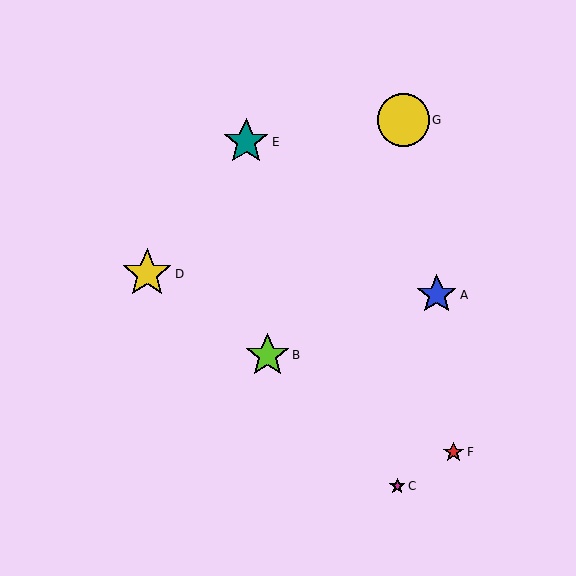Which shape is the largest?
The yellow circle (labeled G) is the largest.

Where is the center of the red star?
The center of the red star is at (454, 452).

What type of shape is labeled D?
Shape D is a yellow star.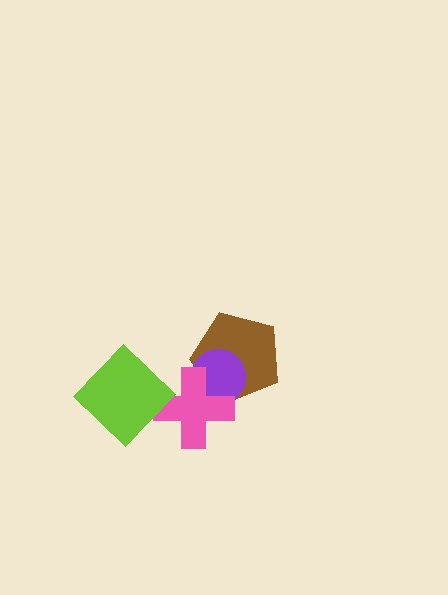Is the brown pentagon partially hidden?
Yes, it is partially covered by another shape.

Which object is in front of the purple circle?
The pink cross is in front of the purple circle.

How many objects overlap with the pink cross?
2 objects overlap with the pink cross.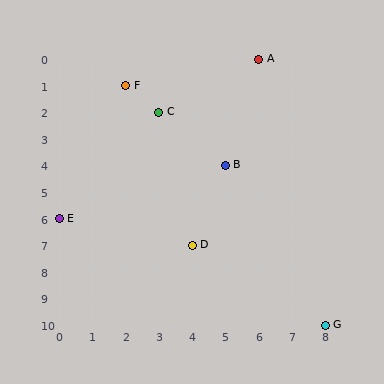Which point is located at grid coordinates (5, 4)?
Point B is at (5, 4).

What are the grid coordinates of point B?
Point B is at grid coordinates (5, 4).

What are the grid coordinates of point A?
Point A is at grid coordinates (6, 0).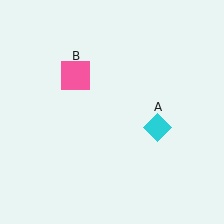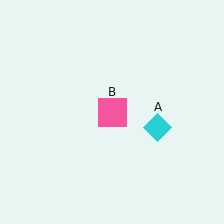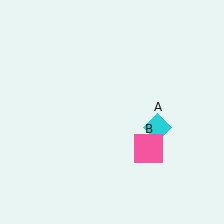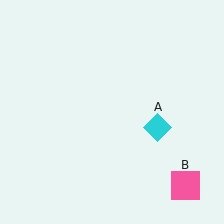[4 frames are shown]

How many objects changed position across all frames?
1 object changed position: pink square (object B).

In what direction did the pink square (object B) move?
The pink square (object B) moved down and to the right.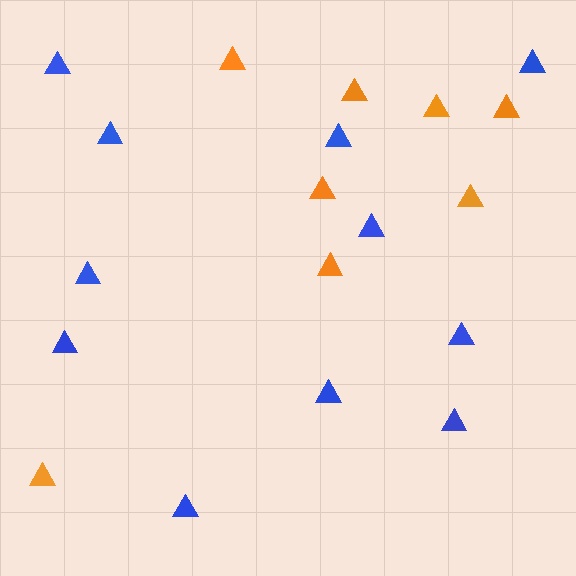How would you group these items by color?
There are 2 groups: one group of orange triangles (8) and one group of blue triangles (11).